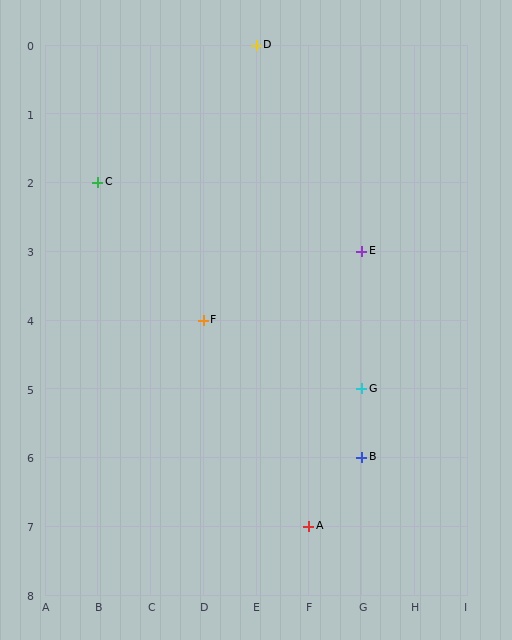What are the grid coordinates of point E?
Point E is at grid coordinates (G, 3).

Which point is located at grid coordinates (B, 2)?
Point C is at (B, 2).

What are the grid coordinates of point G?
Point G is at grid coordinates (G, 5).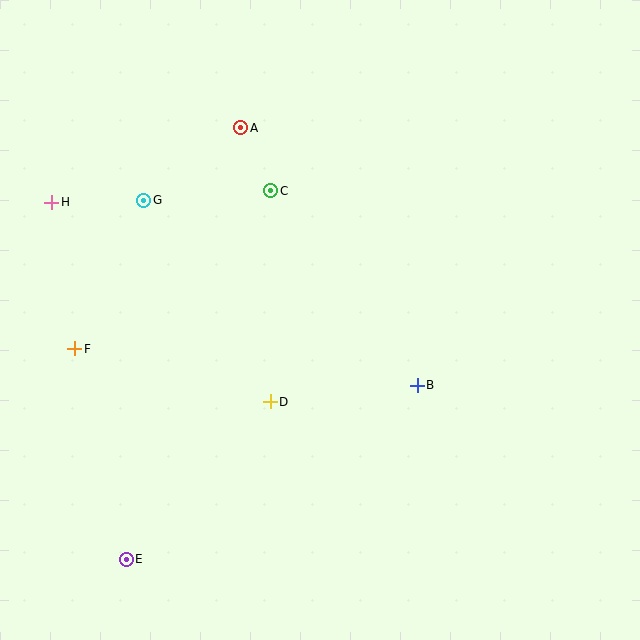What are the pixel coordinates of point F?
Point F is at (75, 349).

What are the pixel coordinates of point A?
Point A is at (241, 128).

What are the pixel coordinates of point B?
Point B is at (417, 385).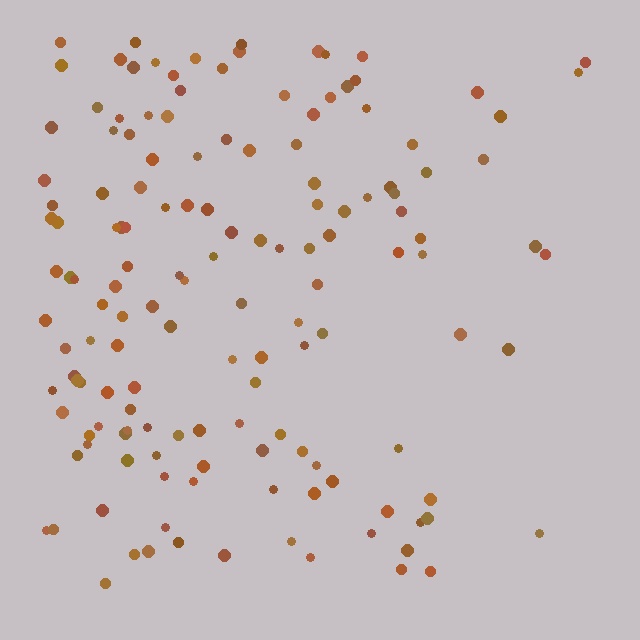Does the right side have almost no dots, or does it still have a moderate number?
Still a moderate number, just noticeably fewer than the left.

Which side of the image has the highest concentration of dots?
The left.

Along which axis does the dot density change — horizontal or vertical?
Horizontal.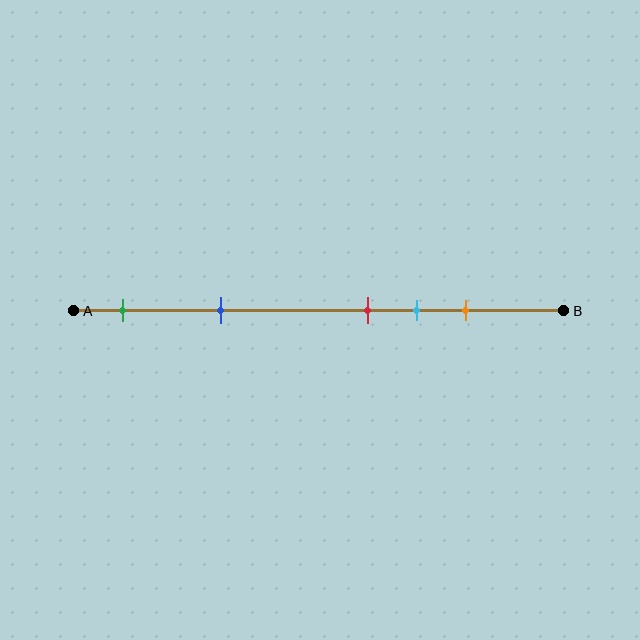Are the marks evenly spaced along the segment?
No, the marks are not evenly spaced.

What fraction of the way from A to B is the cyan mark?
The cyan mark is approximately 70% (0.7) of the way from A to B.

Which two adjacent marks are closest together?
The red and cyan marks are the closest adjacent pair.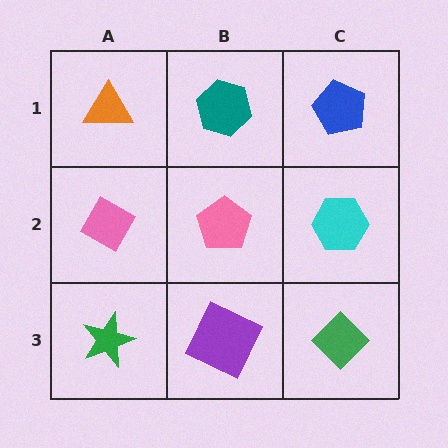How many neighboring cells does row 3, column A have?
2.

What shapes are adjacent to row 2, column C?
A blue pentagon (row 1, column C), a green diamond (row 3, column C), a pink pentagon (row 2, column B).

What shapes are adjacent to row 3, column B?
A pink pentagon (row 2, column B), a green star (row 3, column A), a green diamond (row 3, column C).